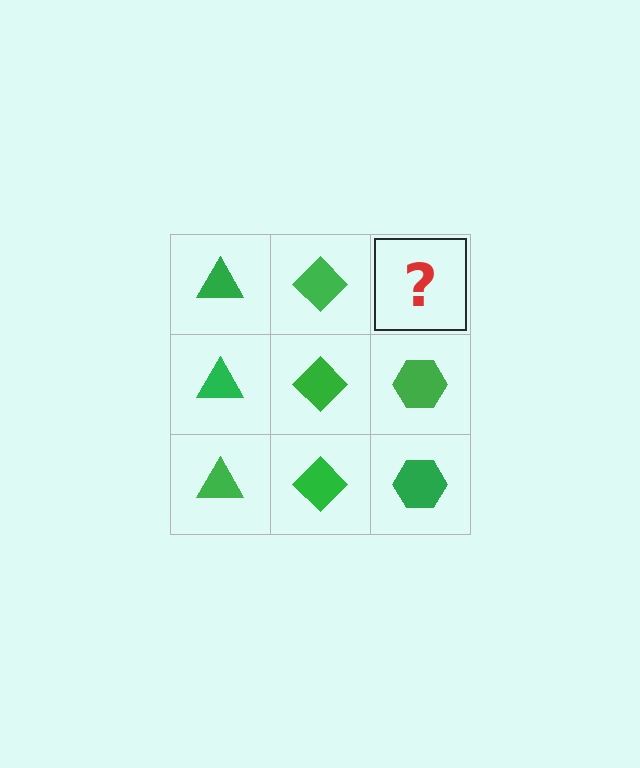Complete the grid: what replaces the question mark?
The question mark should be replaced with a green hexagon.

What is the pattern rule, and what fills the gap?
The rule is that each column has a consistent shape. The gap should be filled with a green hexagon.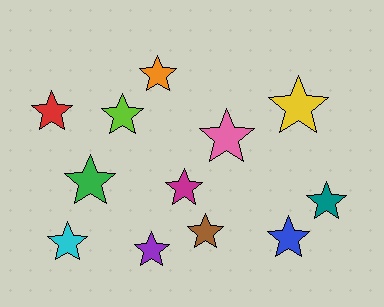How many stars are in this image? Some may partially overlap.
There are 12 stars.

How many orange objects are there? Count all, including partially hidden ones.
There is 1 orange object.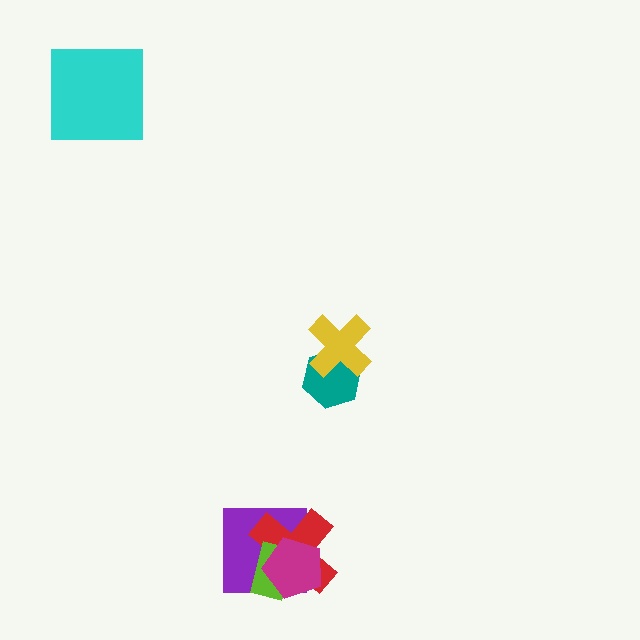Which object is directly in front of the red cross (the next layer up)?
The lime rectangle is directly in front of the red cross.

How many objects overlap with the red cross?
3 objects overlap with the red cross.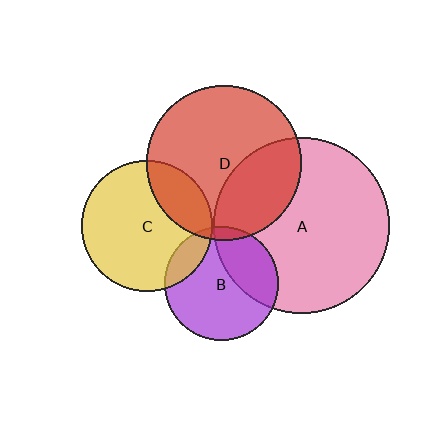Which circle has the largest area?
Circle A (pink).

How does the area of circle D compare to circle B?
Approximately 1.8 times.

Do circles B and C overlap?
Yes.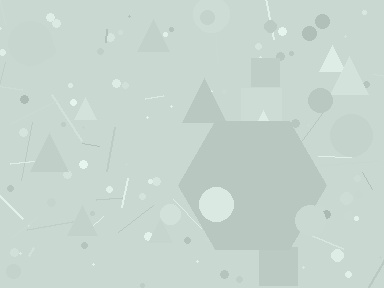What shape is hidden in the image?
A hexagon is hidden in the image.